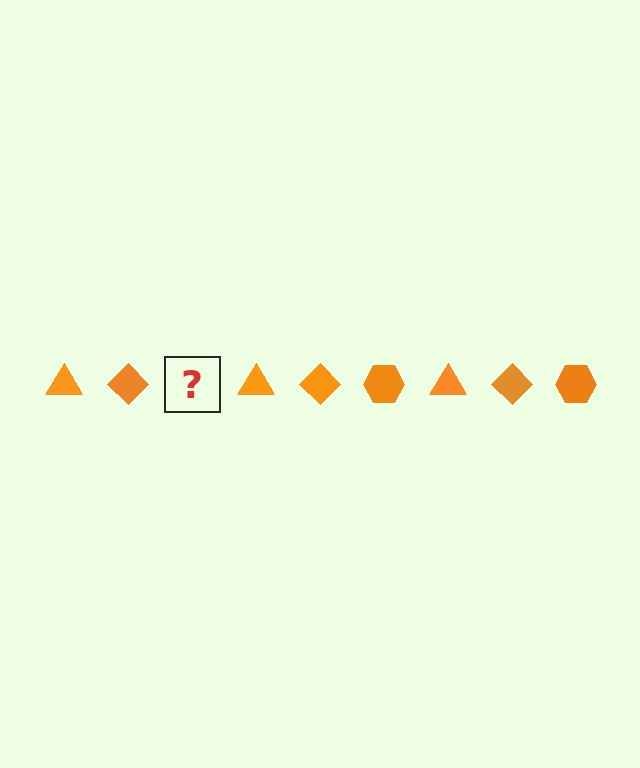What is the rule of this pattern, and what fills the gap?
The rule is that the pattern cycles through triangle, diamond, hexagon shapes in orange. The gap should be filled with an orange hexagon.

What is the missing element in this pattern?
The missing element is an orange hexagon.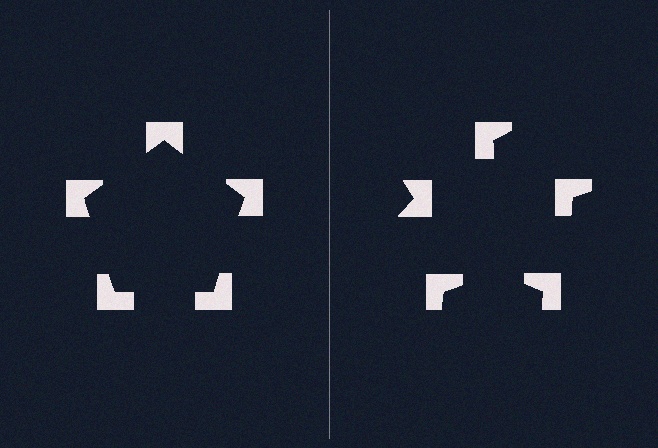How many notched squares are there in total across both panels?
10 — 5 on each side.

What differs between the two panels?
The notched squares are positioned identically on both sides; only the wedge orientations differ. On the left they align to a pentagon; on the right they are misaligned.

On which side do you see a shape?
An illusory pentagon appears on the left side. On the right side the wedge cuts are rotated, so no coherent shape forms.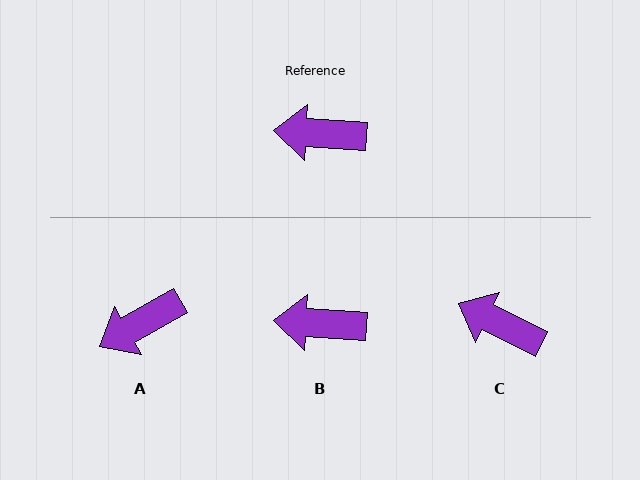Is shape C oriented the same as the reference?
No, it is off by about 23 degrees.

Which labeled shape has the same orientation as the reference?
B.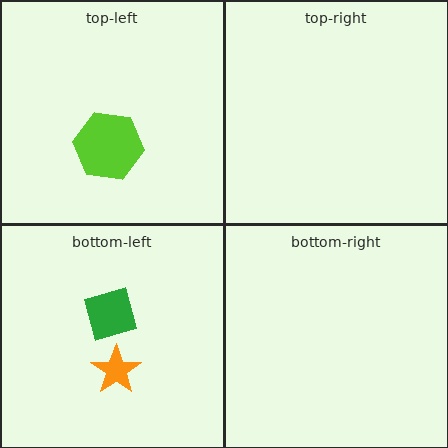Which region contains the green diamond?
The bottom-left region.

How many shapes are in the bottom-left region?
2.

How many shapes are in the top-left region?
1.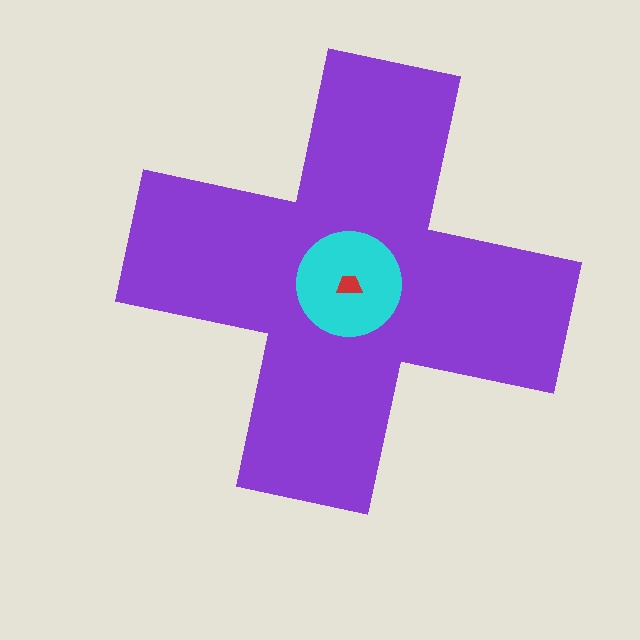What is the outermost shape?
The purple cross.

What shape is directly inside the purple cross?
The cyan circle.